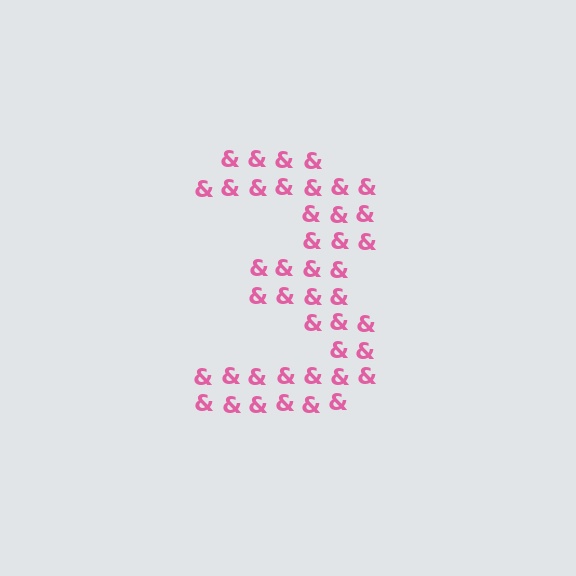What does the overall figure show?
The overall figure shows the digit 3.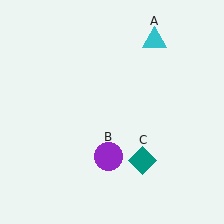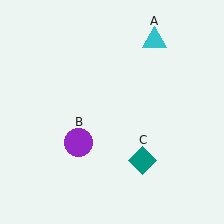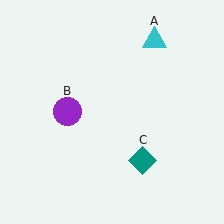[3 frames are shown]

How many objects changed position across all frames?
1 object changed position: purple circle (object B).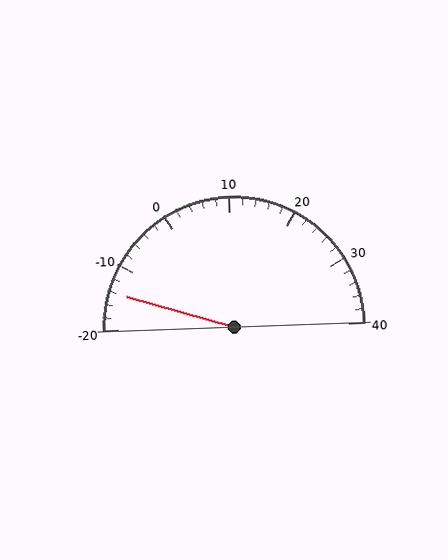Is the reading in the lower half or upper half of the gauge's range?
The reading is in the lower half of the range (-20 to 40).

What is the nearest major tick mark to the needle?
The nearest major tick mark is -10.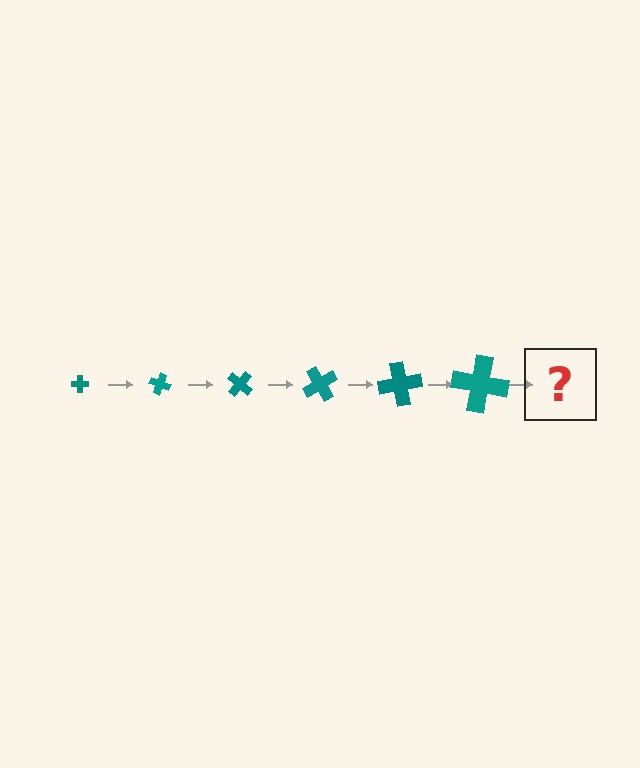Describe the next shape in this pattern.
It should be a cross, larger than the previous one and rotated 120 degrees from the start.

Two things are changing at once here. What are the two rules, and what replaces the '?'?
The two rules are that the cross grows larger each step and it rotates 20 degrees each step. The '?' should be a cross, larger than the previous one and rotated 120 degrees from the start.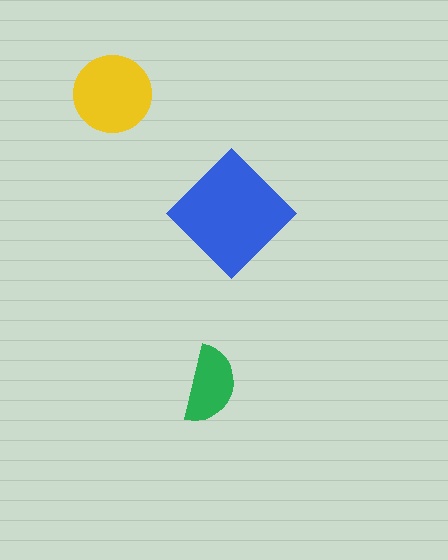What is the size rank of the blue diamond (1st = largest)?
1st.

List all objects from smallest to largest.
The green semicircle, the yellow circle, the blue diamond.